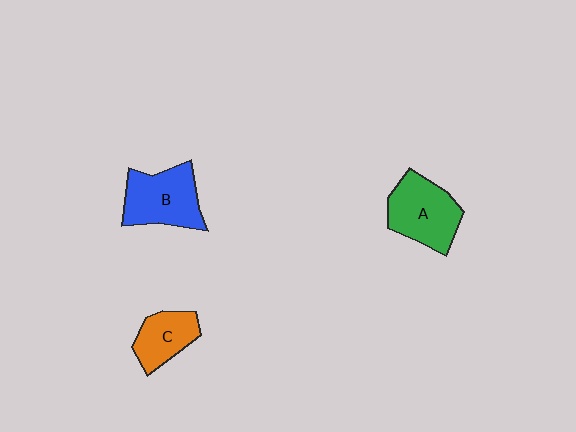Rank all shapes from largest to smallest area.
From largest to smallest: A (green), B (blue), C (orange).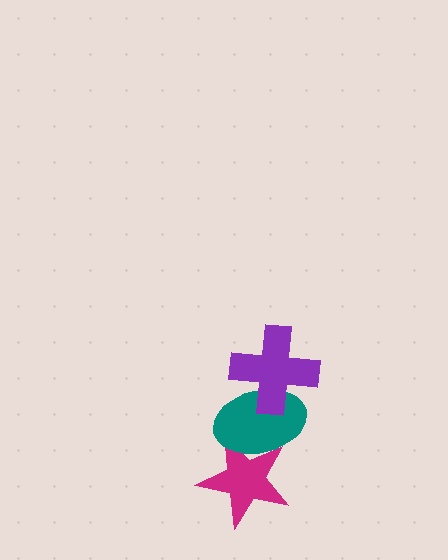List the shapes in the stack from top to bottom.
From top to bottom: the purple cross, the teal ellipse, the magenta star.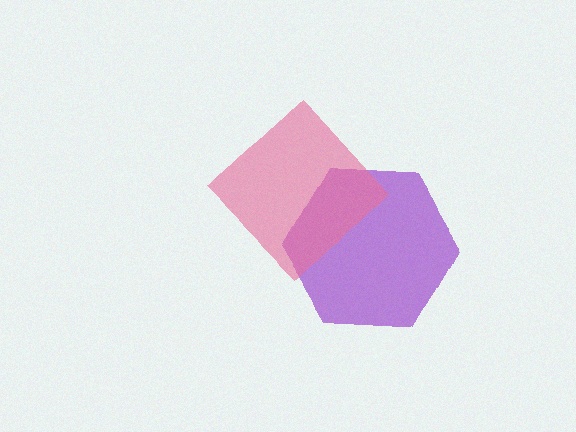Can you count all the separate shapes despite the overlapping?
Yes, there are 2 separate shapes.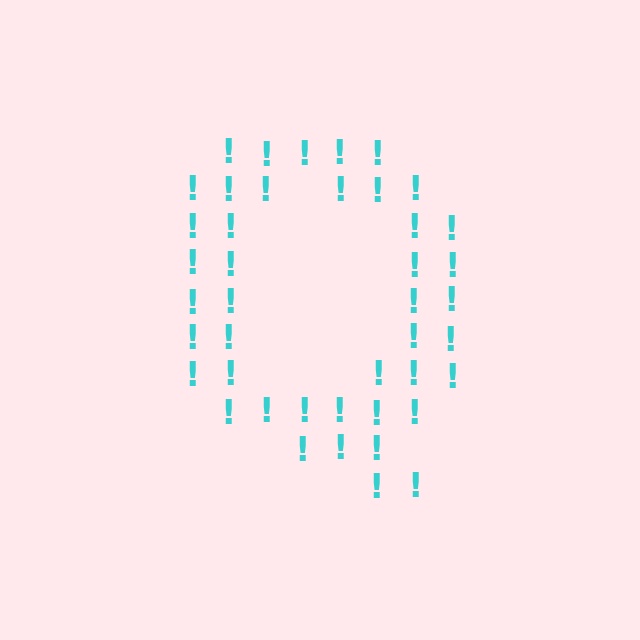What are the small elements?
The small elements are exclamation marks.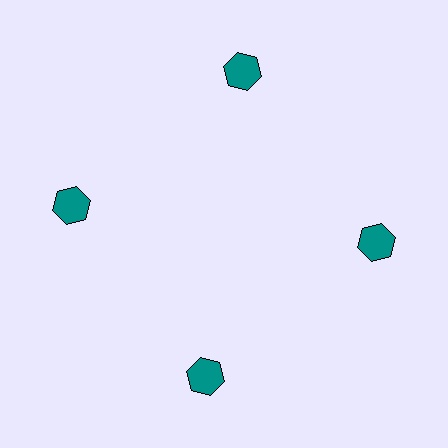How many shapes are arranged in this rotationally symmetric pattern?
There are 4 shapes, arranged in 4 groups of 1.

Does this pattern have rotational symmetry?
Yes, this pattern has 4-fold rotational symmetry. It looks the same after rotating 90 degrees around the center.